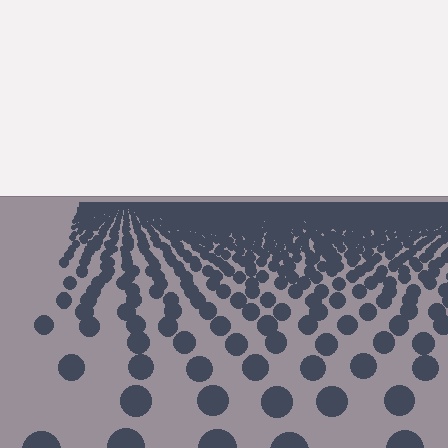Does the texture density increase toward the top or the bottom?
Density increases toward the top.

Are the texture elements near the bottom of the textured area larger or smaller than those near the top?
Larger. Near the bottom, elements are closer to the viewer and appear at a bigger on-screen size.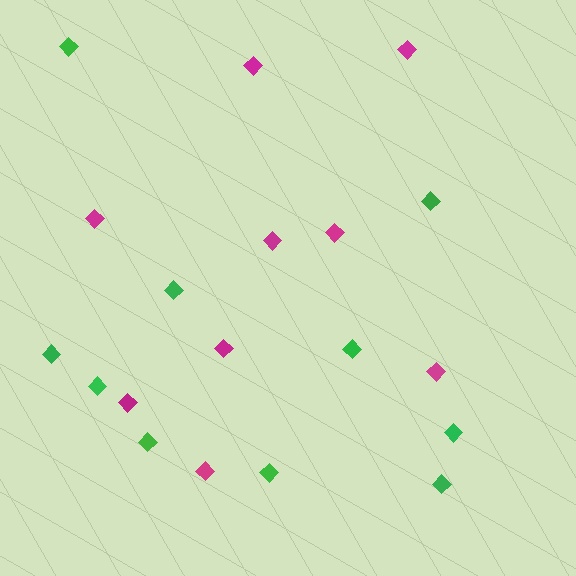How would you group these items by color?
There are 2 groups: one group of magenta diamonds (9) and one group of green diamonds (10).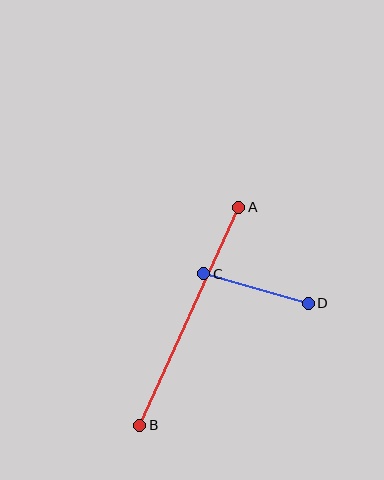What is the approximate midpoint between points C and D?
The midpoint is at approximately (256, 289) pixels.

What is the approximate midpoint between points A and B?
The midpoint is at approximately (189, 316) pixels.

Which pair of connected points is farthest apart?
Points A and B are farthest apart.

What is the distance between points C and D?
The distance is approximately 109 pixels.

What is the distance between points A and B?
The distance is approximately 240 pixels.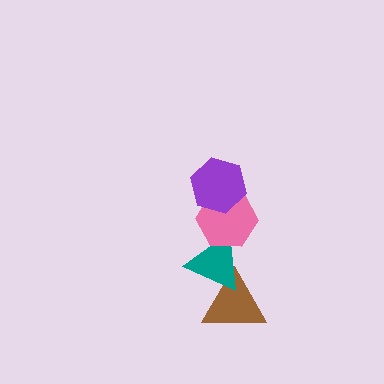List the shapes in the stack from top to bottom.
From top to bottom: the purple hexagon, the pink hexagon, the teal triangle, the brown triangle.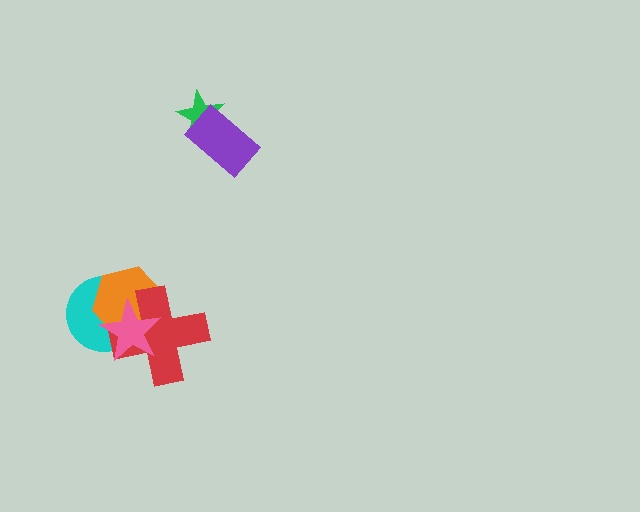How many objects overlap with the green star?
1 object overlaps with the green star.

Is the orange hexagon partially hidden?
Yes, it is partially covered by another shape.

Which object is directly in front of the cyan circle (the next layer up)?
The orange hexagon is directly in front of the cyan circle.